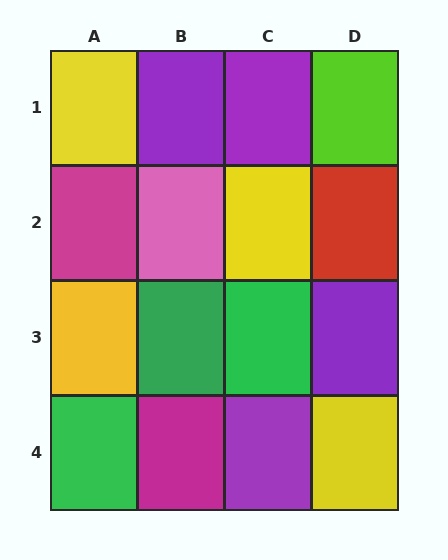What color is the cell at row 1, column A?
Yellow.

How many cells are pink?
1 cell is pink.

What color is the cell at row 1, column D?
Lime.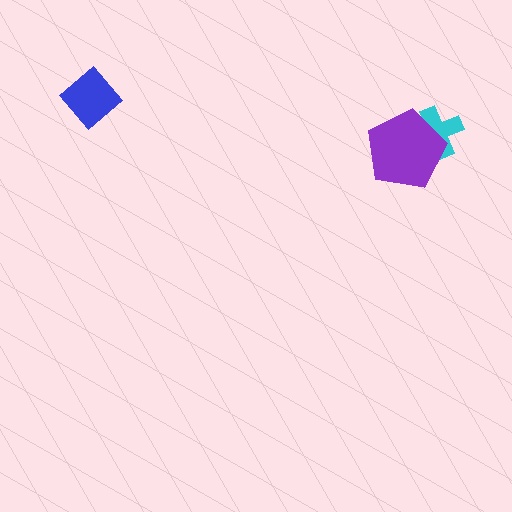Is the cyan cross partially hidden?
Yes, it is partially covered by another shape.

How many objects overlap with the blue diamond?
0 objects overlap with the blue diamond.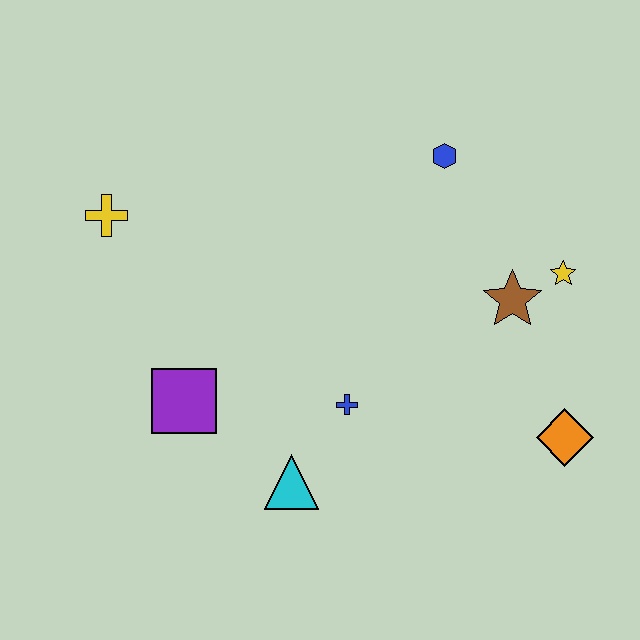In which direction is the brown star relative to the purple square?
The brown star is to the right of the purple square.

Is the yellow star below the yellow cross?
Yes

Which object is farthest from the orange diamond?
The yellow cross is farthest from the orange diamond.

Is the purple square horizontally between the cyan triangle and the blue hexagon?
No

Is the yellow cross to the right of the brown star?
No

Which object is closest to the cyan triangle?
The blue cross is closest to the cyan triangle.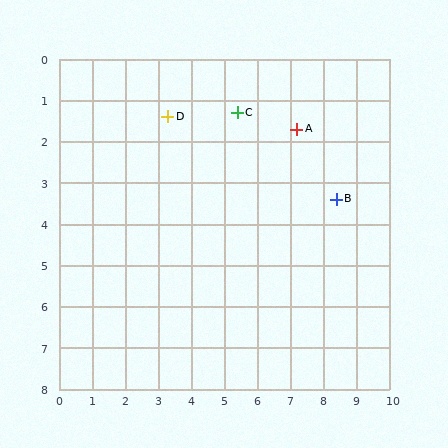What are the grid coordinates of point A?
Point A is at approximately (7.2, 1.7).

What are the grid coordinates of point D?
Point D is at approximately (3.3, 1.4).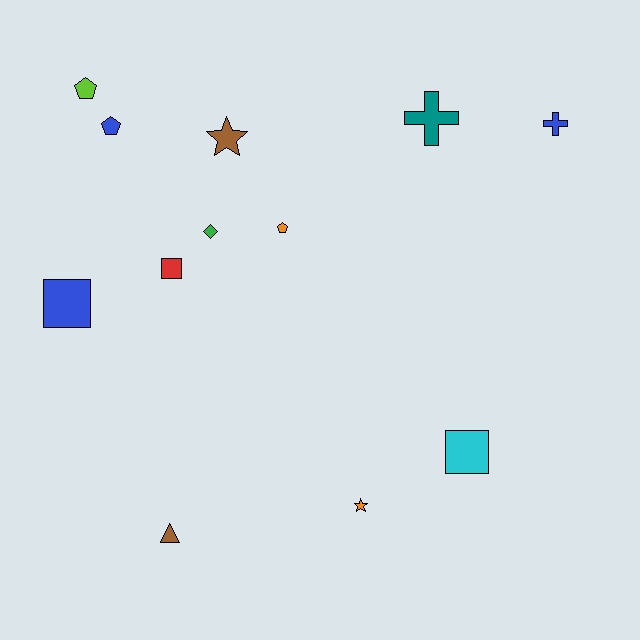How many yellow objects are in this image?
There are no yellow objects.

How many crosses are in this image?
There are 2 crosses.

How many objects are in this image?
There are 12 objects.